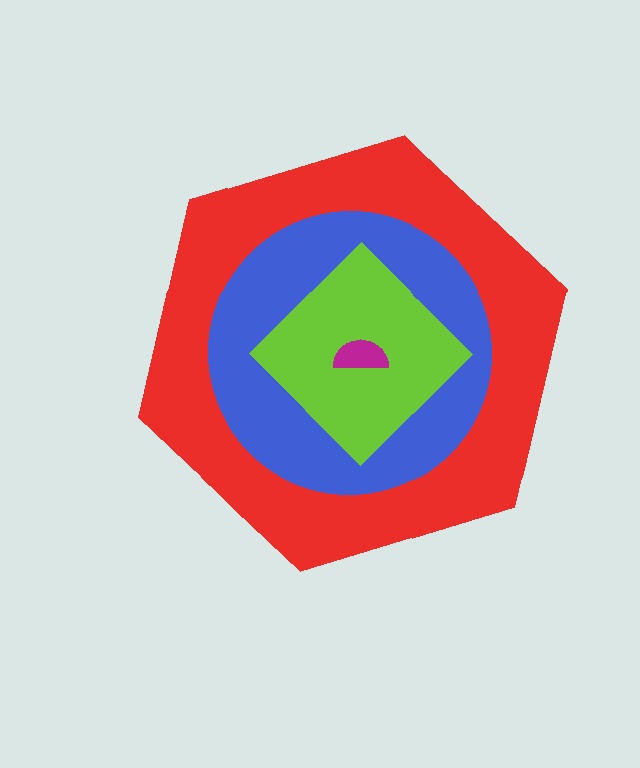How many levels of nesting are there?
4.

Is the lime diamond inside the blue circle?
Yes.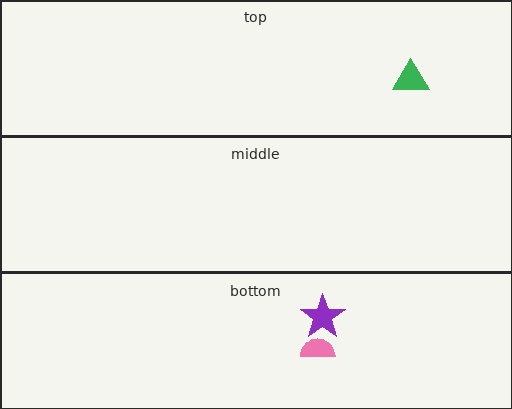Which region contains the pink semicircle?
The bottom region.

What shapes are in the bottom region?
The pink semicircle, the purple star.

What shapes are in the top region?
The green triangle.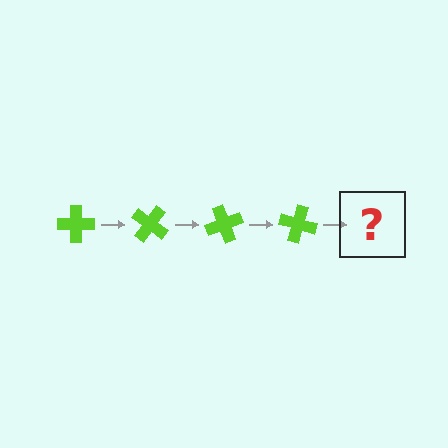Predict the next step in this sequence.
The next step is a lime cross rotated 140 degrees.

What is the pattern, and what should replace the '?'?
The pattern is that the cross rotates 35 degrees each step. The '?' should be a lime cross rotated 140 degrees.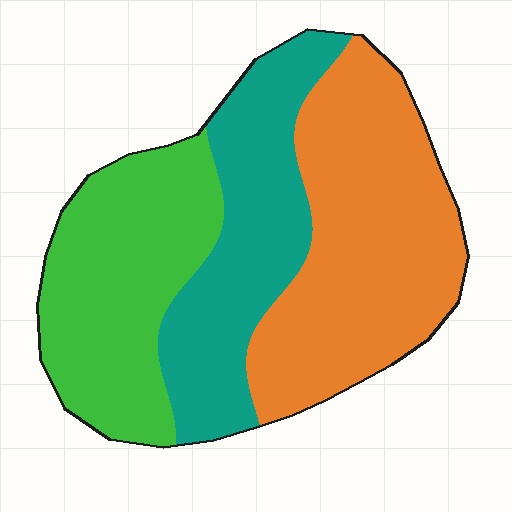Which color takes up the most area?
Orange, at roughly 40%.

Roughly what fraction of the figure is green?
Green covers 31% of the figure.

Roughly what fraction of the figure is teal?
Teal covers about 30% of the figure.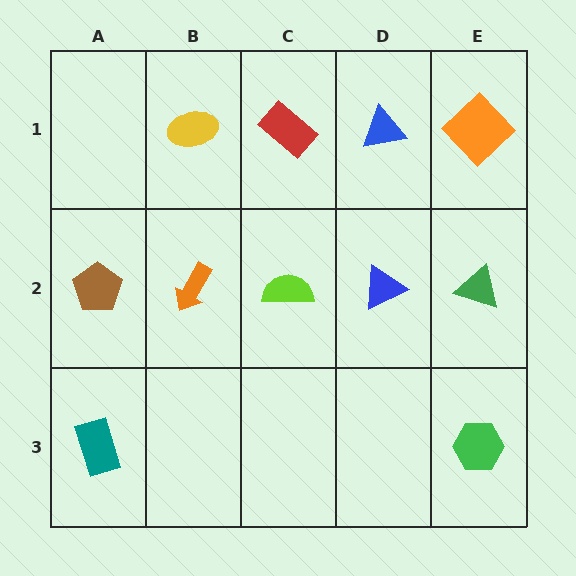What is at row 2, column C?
A lime semicircle.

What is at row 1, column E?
An orange diamond.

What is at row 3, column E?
A green hexagon.